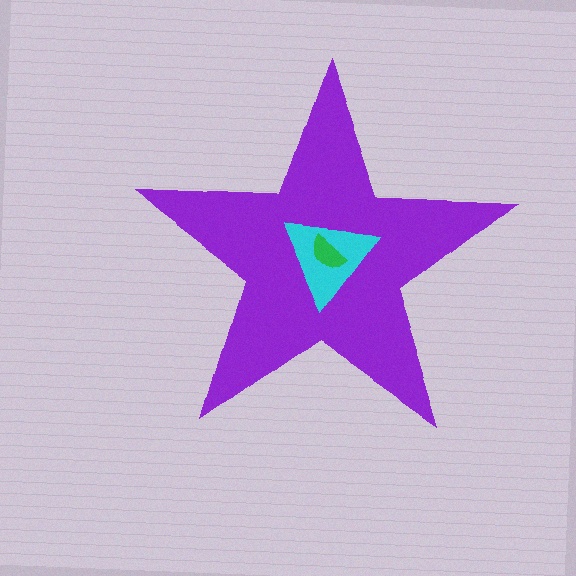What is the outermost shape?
The purple star.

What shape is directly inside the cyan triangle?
The green semicircle.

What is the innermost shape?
The green semicircle.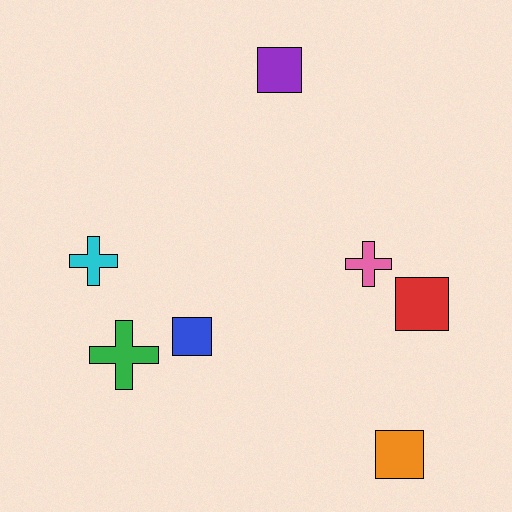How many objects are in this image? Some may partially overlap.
There are 7 objects.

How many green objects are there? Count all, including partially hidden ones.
There is 1 green object.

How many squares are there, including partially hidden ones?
There are 4 squares.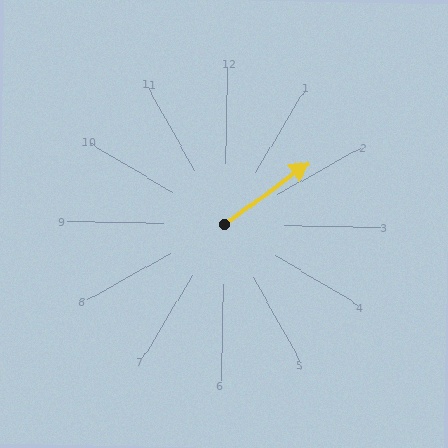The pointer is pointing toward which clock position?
Roughly 2 o'clock.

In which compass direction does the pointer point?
Northeast.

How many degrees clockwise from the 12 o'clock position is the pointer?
Approximately 53 degrees.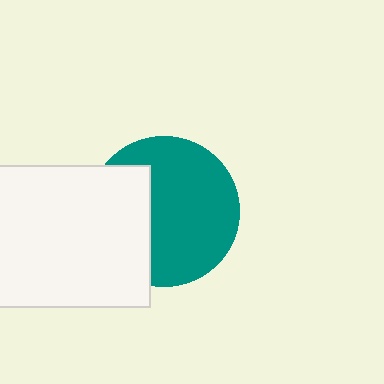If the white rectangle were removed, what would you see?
You would see the complete teal circle.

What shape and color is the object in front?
The object in front is a white rectangle.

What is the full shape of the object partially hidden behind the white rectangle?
The partially hidden object is a teal circle.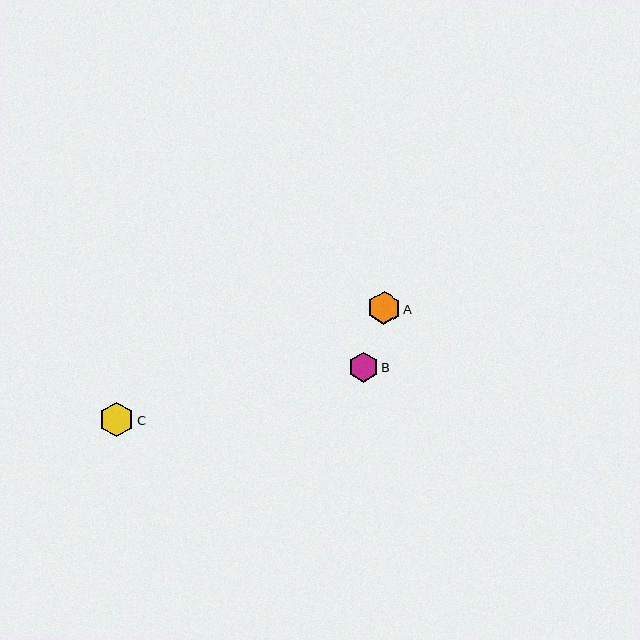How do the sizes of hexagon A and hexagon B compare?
Hexagon A and hexagon B are approximately the same size.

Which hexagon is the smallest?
Hexagon B is the smallest with a size of approximately 30 pixels.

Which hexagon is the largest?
Hexagon C is the largest with a size of approximately 34 pixels.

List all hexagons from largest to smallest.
From largest to smallest: C, A, B.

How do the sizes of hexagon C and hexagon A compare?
Hexagon C and hexagon A are approximately the same size.